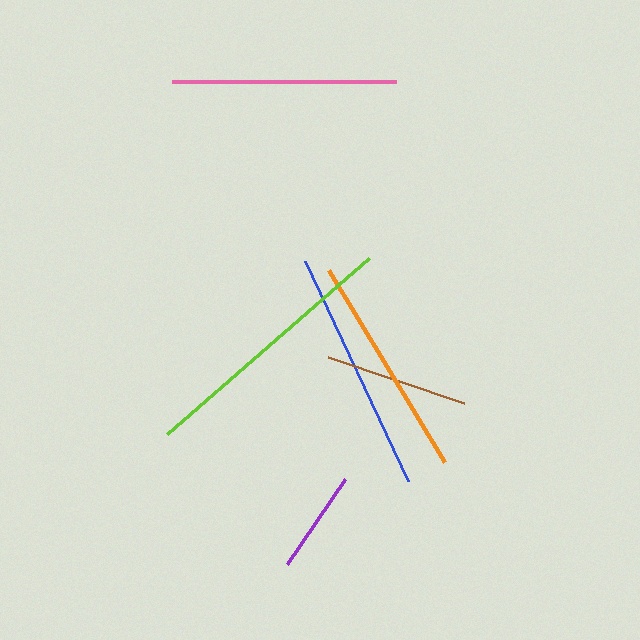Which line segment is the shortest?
The purple line is the shortest at approximately 102 pixels.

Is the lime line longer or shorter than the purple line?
The lime line is longer than the purple line.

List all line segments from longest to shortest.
From longest to shortest: lime, blue, orange, pink, brown, purple.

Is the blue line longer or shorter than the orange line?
The blue line is longer than the orange line.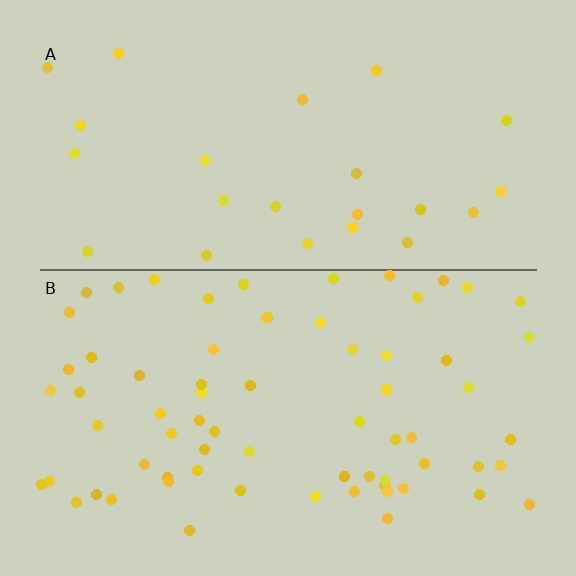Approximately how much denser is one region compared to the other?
Approximately 2.8× — region B over region A.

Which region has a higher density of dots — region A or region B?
B (the bottom).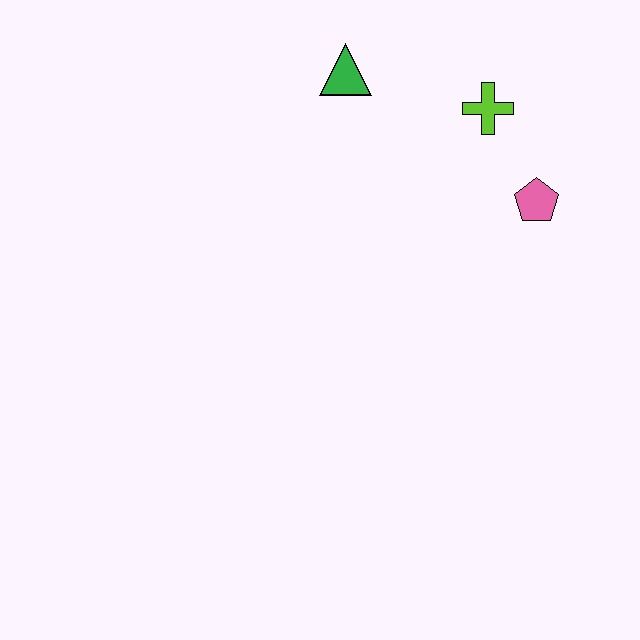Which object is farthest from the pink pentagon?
The green triangle is farthest from the pink pentagon.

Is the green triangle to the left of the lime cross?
Yes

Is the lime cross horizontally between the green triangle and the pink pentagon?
Yes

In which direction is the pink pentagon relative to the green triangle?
The pink pentagon is to the right of the green triangle.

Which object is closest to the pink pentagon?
The lime cross is closest to the pink pentagon.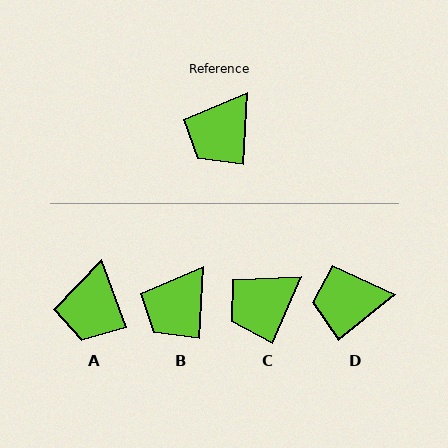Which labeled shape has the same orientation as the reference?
B.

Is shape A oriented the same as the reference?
No, it is off by about 23 degrees.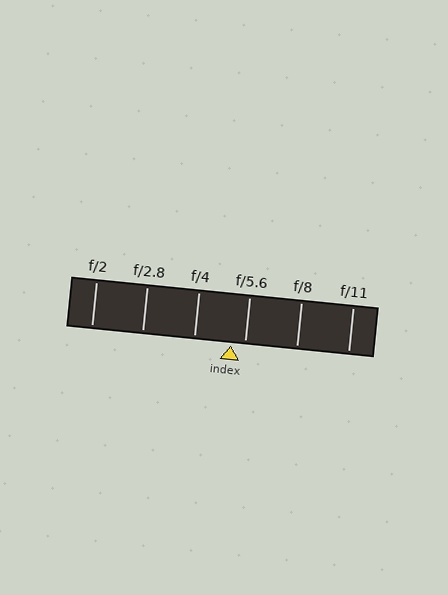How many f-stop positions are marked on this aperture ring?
There are 6 f-stop positions marked.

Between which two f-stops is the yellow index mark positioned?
The index mark is between f/4 and f/5.6.